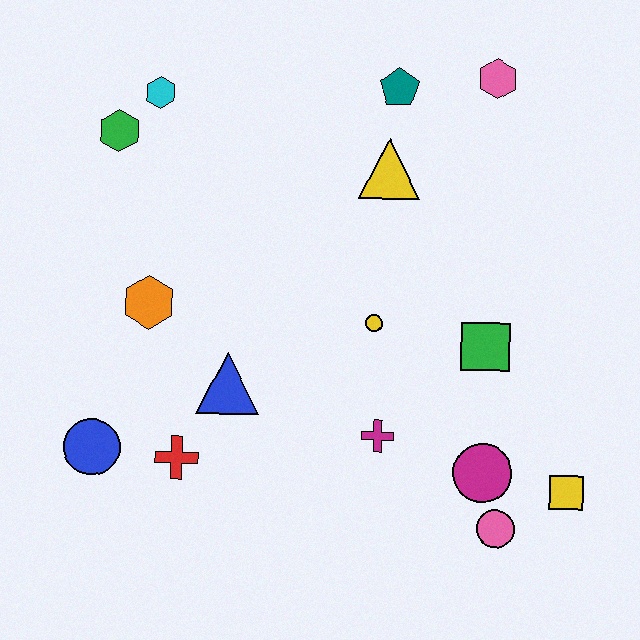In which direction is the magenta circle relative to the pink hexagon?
The magenta circle is below the pink hexagon.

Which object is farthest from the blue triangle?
The pink hexagon is farthest from the blue triangle.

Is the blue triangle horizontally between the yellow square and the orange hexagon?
Yes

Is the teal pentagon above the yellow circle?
Yes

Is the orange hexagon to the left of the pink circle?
Yes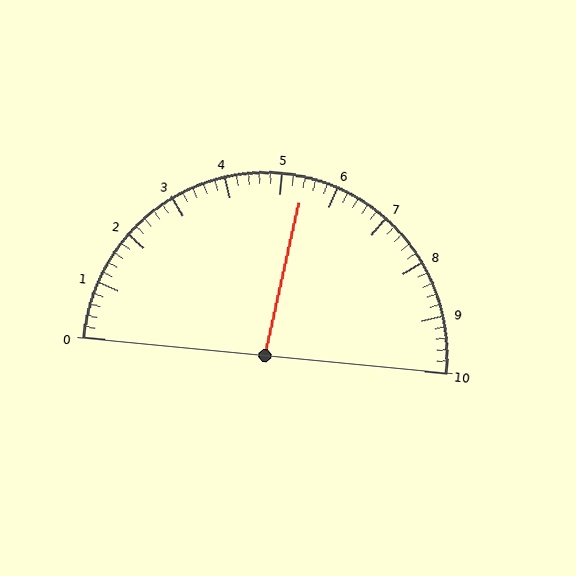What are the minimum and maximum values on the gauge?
The gauge ranges from 0 to 10.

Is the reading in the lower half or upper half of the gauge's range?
The reading is in the upper half of the range (0 to 10).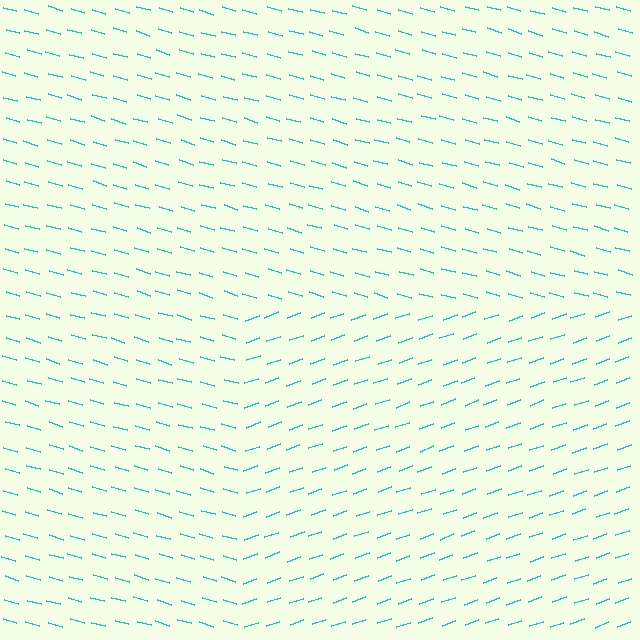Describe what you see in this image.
The image is filled with small cyan line segments. A rectangle region in the image has lines oriented differently from the surrounding lines, creating a visible texture boundary.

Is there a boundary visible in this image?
Yes, there is a texture boundary formed by a change in line orientation.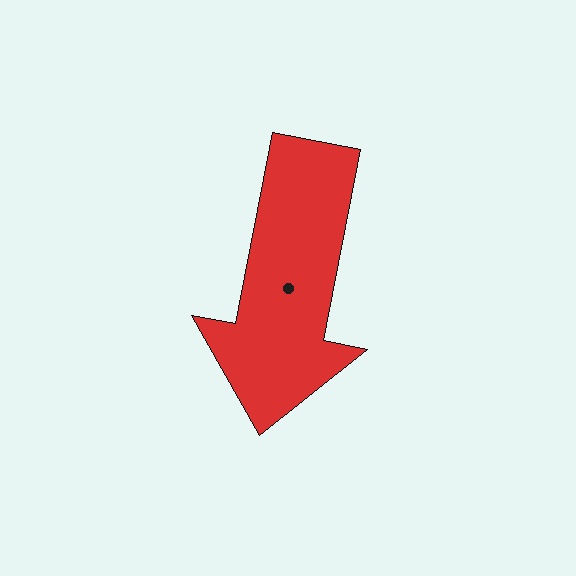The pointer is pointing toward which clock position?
Roughly 6 o'clock.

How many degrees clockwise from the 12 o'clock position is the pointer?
Approximately 191 degrees.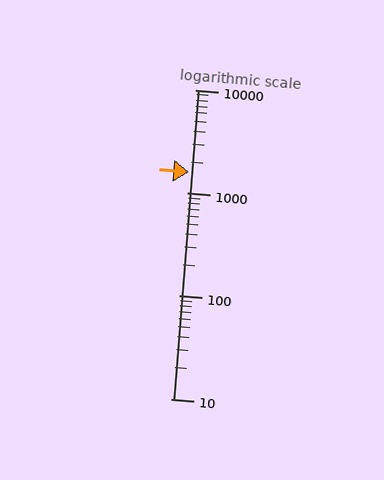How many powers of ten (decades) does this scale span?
The scale spans 3 decades, from 10 to 10000.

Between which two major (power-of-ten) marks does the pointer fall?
The pointer is between 1000 and 10000.